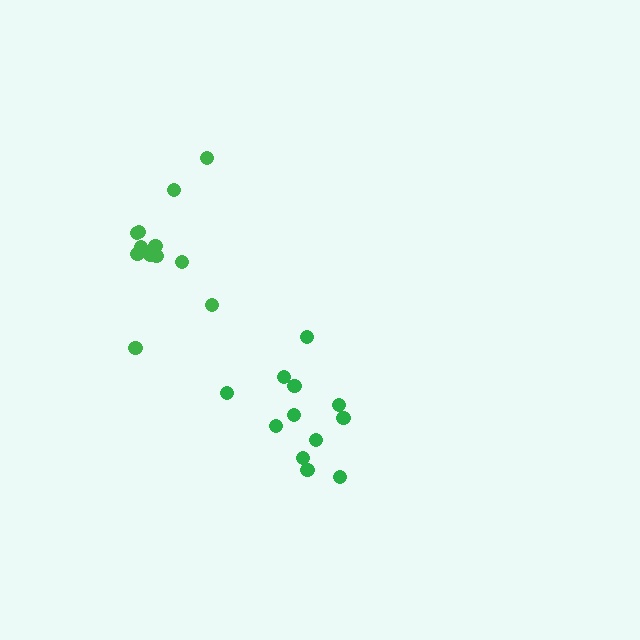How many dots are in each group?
Group 1: 12 dots, Group 2: 12 dots (24 total).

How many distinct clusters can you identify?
There are 2 distinct clusters.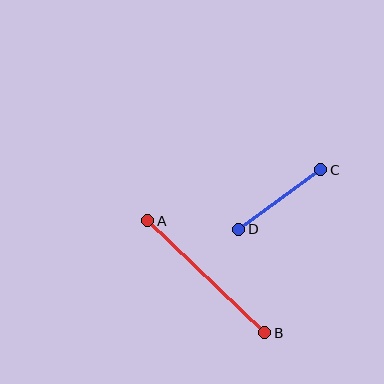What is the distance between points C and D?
The distance is approximately 101 pixels.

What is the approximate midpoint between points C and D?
The midpoint is at approximately (280, 199) pixels.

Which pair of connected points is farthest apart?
Points A and B are farthest apart.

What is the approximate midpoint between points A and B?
The midpoint is at approximately (206, 277) pixels.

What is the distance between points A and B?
The distance is approximately 162 pixels.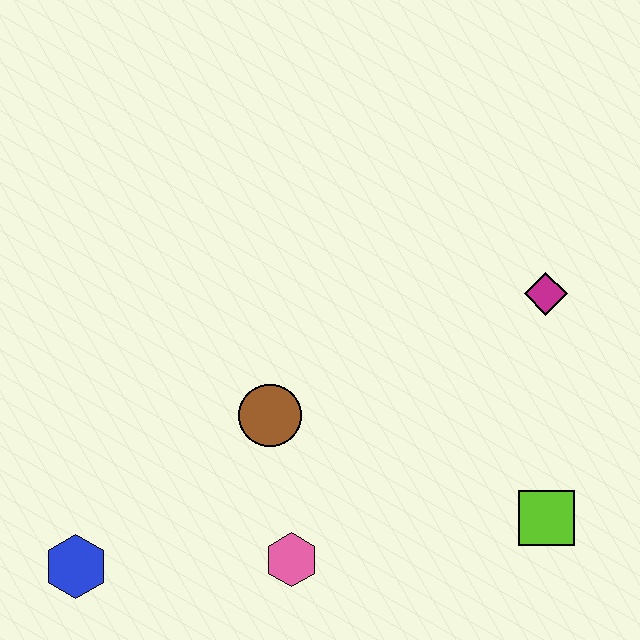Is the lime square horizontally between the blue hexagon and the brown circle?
No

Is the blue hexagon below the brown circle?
Yes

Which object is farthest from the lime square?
The blue hexagon is farthest from the lime square.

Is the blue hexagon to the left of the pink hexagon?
Yes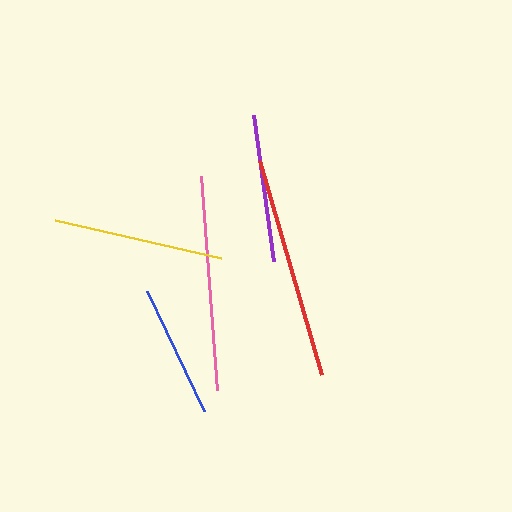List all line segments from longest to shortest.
From longest to shortest: red, pink, yellow, purple, blue.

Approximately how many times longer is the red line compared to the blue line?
The red line is approximately 1.7 times the length of the blue line.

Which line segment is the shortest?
The blue line is the shortest at approximately 133 pixels.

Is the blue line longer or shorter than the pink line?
The pink line is longer than the blue line.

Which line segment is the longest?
The red line is the longest at approximately 224 pixels.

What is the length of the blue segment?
The blue segment is approximately 133 pixels long.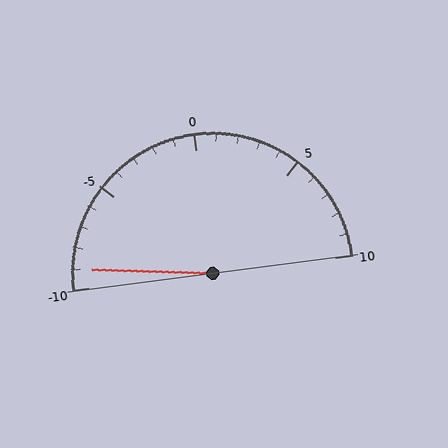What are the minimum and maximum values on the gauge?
The gauge ranges from -10 to 10.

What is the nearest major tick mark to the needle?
The nearest major tick mark is -10.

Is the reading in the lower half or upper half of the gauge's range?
The reading is in the lower half of the range (-10 to 10).